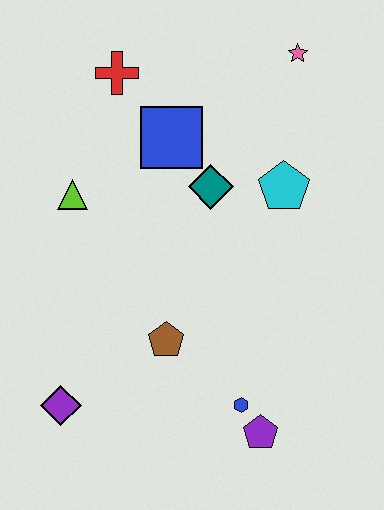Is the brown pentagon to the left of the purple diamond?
No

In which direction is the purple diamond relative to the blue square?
The purple diamond is below the blue square.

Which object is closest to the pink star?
The cyan pentagon is closest to the pink star.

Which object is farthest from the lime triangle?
The purple pentagon is farthest from the lime triangle.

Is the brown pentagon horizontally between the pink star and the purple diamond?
Yes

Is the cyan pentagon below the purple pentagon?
No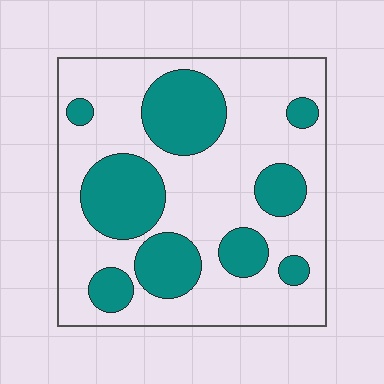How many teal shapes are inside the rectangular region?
9.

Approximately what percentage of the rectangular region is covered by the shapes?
Approximately 30%.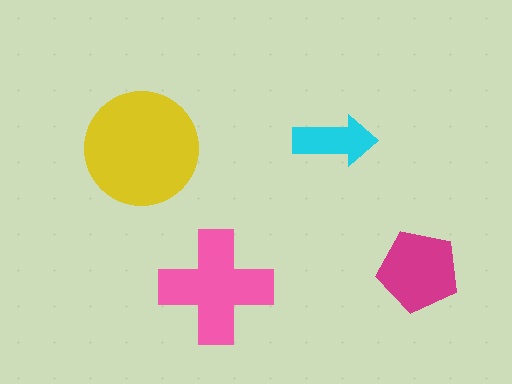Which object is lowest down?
The pink cross is bottommost.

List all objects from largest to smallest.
The yellow circle, the pink cross, the magenta pentagon, the cyan arrow.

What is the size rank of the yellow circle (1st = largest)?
1st.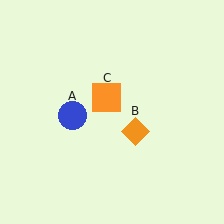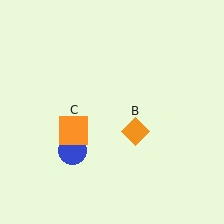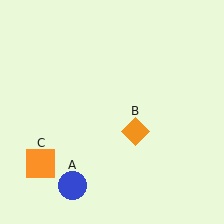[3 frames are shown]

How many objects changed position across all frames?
2 objects changed position: blue circle (object A), orange square (object C).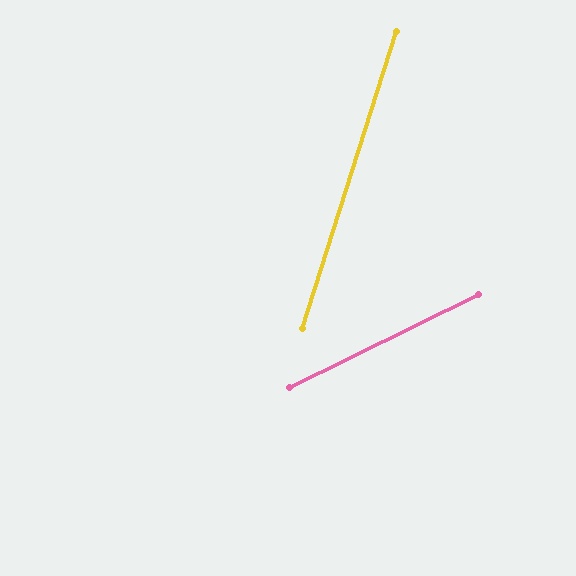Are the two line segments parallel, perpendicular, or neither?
Neither parallel nor perpendicular — they differ by about 46°.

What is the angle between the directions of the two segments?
Approximately 46 degrees.